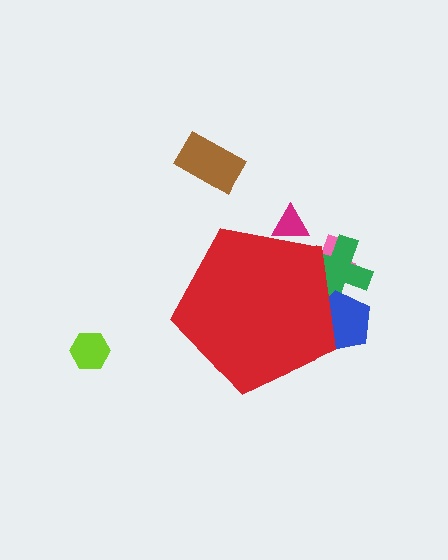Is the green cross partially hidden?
Yes, the green cross is partially hidden behind the red pentagon.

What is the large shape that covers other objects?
A red pentagon.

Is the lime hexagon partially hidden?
No, the lime hexagon is fully visible.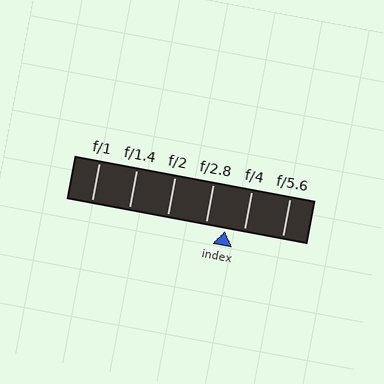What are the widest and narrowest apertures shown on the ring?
The widest aperture shown is f/1 and the narrowest is f/5.6.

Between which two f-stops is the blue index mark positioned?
The index mark is between f/2.8 and f/4.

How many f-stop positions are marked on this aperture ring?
There are 6 f-stop positions marked.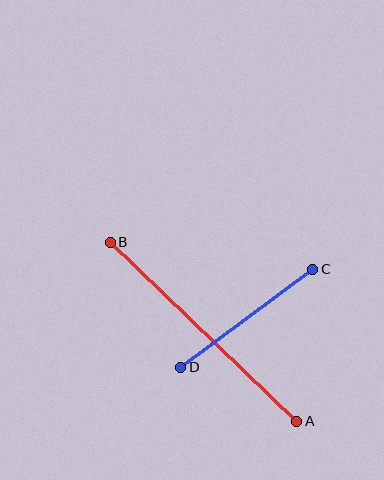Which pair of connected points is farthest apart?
Points A and B are farthest apart.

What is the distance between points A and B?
The distance is approximately 258 pixels.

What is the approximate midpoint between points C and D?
The midpoint is at approximately (247, 318) pixels.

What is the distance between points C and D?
The distance is approximately 165 pixels.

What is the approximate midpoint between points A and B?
The midpoint is at approximately (203, 332) pixels.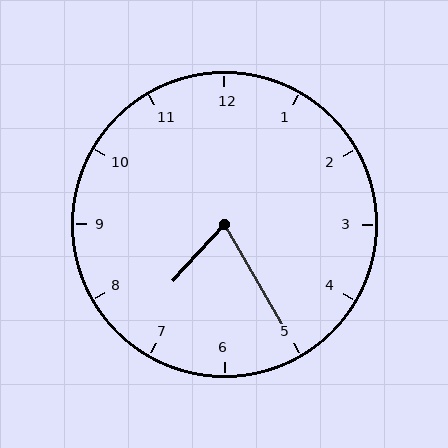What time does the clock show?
7:25.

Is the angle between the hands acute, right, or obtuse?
It is acute.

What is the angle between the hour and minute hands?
Approximately 72 degrees.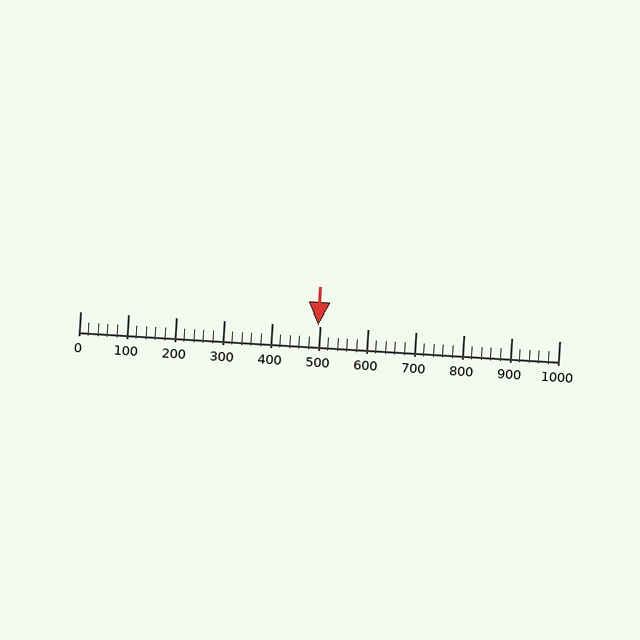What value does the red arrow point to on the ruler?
The red arrow points to approximately 496.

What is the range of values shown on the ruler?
The ruler shows values from 0 to 1000.